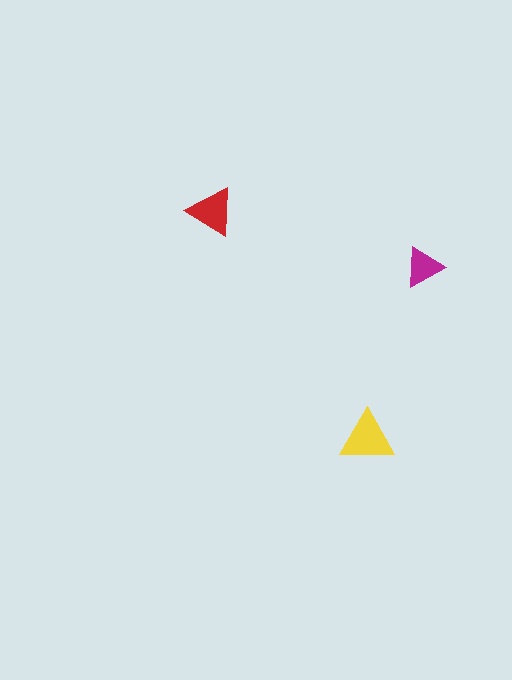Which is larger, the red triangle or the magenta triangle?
The red one.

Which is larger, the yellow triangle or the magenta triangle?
The yellow one.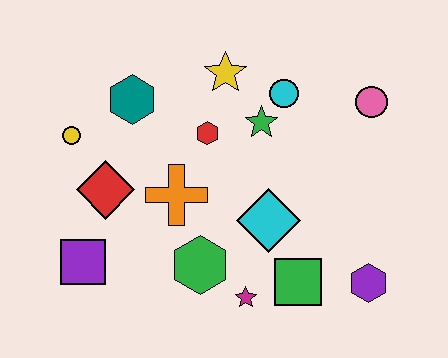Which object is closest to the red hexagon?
The green star is closest to the red hexagon.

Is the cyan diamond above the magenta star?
Yes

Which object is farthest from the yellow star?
The purple hexagon is farthest from the yellow star.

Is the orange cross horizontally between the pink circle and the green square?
No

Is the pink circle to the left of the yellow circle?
No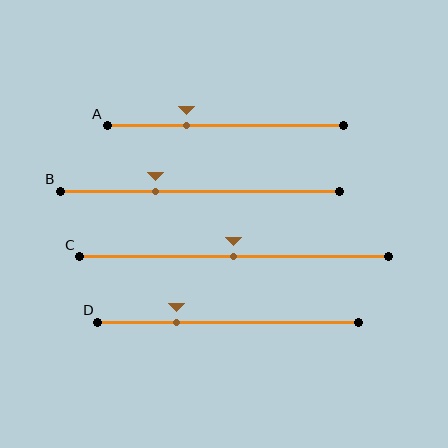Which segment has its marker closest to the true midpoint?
Segment C has its marker closest to the true midpoint.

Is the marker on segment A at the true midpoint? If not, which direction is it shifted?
No, the marker on segment A is shifted to the left by about 17% of the segment length.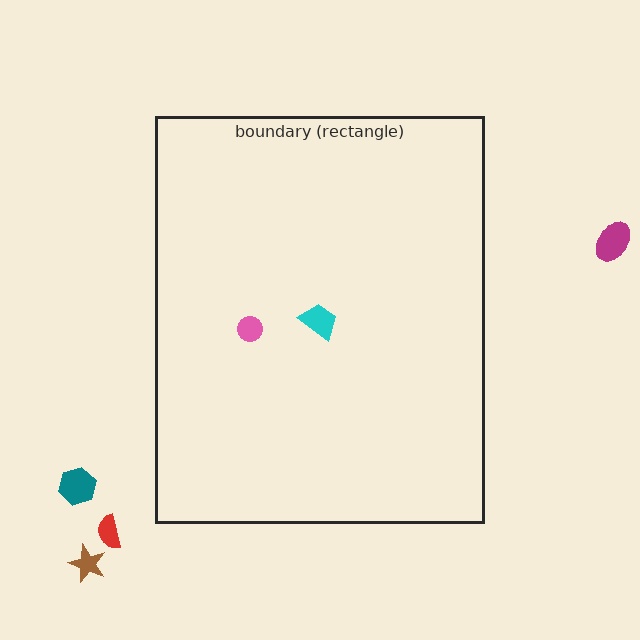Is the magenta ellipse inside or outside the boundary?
Outside.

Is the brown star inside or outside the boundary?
Outside.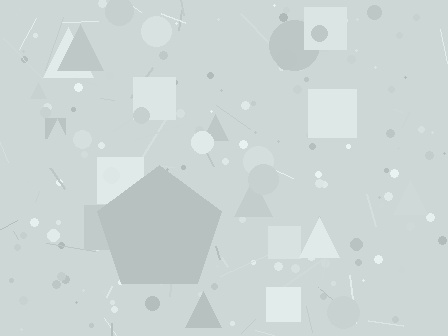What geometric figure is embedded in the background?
A pentagon is embedded in the background.